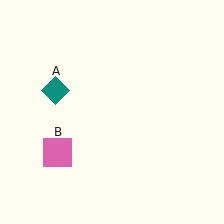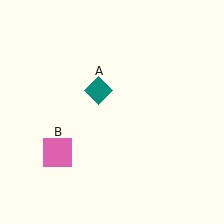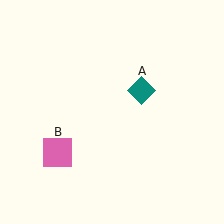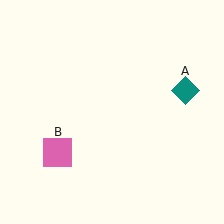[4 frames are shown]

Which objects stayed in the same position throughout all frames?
Pink square (object B) remained stationary.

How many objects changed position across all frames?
1 object changed position: teal diamond (object A).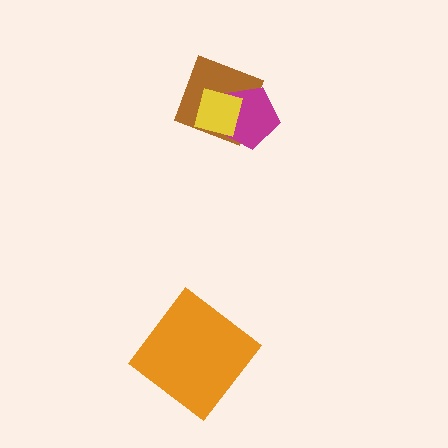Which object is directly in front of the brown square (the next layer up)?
The magenta pentagon is directly in front of the brown square.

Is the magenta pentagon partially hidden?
Yes, it is partially covered by another shape.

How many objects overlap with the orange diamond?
0 objects overlap with the orange diamond.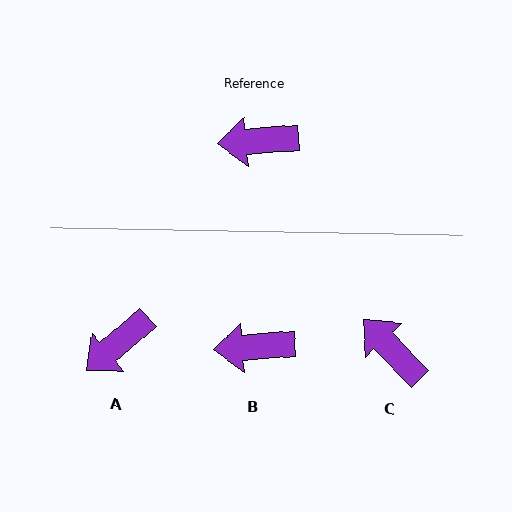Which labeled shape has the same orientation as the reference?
B.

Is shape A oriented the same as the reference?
No, it is off by about 36 degrees.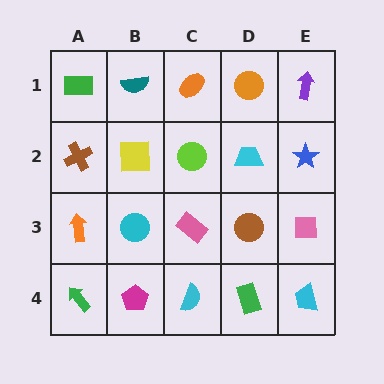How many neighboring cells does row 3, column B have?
4.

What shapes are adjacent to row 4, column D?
A brown circle (row 3, column D), a cyan semicircle (row 4, column C), a cyan trapezoid (row 4, column E).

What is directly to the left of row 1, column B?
A green rectangle.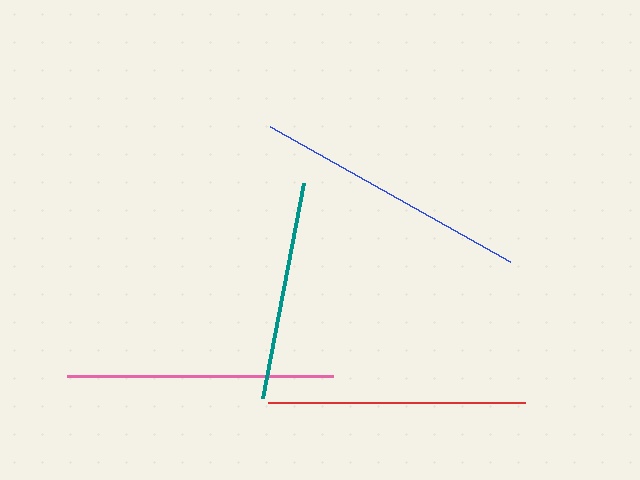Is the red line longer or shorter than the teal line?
The red line is longer than the teal line.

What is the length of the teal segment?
The teal segment is approximately 219 pixels long.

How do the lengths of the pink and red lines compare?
The pink and red lines are approximately the same length.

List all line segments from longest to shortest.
From longest to shortest: blue, pink, red, teal.